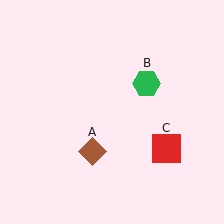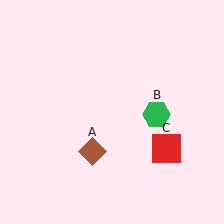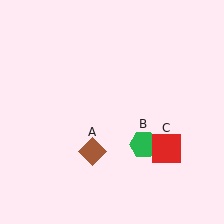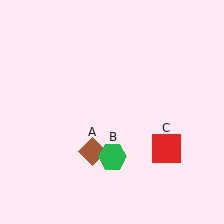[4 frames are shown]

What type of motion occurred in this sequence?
The green hexagon (object B) rotated clockwise around the center of the scene.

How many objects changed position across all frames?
1 object changed position: green hexagon (object B).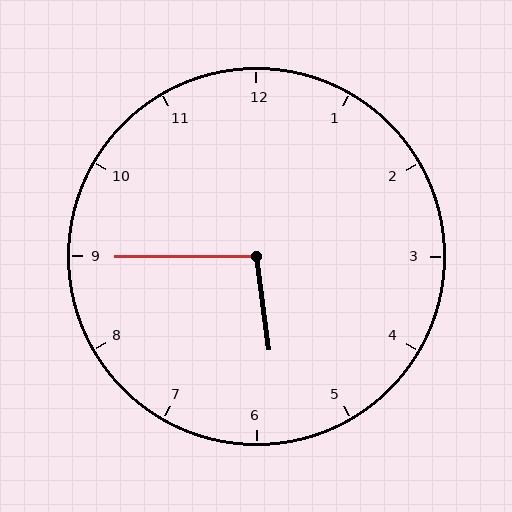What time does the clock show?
5:45.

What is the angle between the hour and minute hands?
Approximately 98 degrees.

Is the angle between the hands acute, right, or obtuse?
It is obtuse.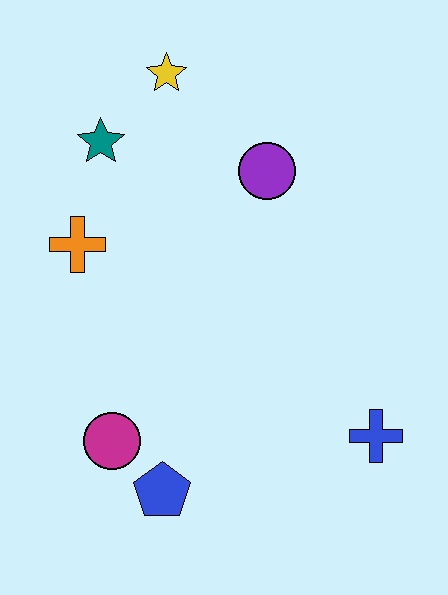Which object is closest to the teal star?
The yellow star is closest to the teal star.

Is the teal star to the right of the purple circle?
No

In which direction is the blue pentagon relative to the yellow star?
The blue pentagon is below the yellow star.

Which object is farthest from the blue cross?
The yellow star is farthest from the blue cross.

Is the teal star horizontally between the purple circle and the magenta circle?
No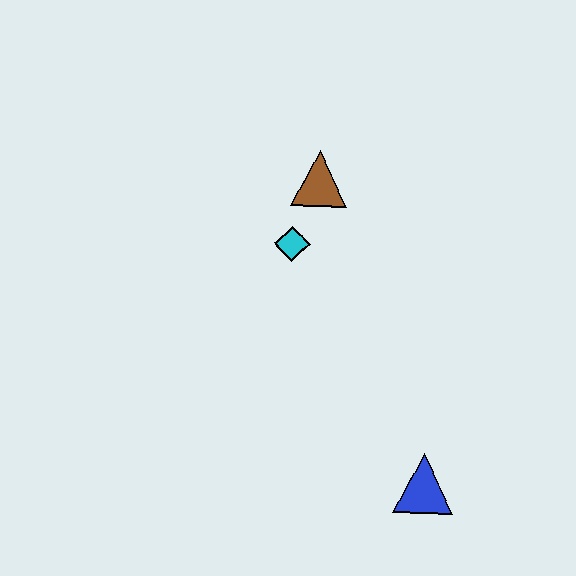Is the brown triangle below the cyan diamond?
No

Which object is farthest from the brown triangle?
The blue triangle is farthest from the brown triangle.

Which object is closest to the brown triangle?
The cyan diamond is closest to the brown triangle.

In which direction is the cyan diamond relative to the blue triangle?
The cyan diamond is above the blue triangle.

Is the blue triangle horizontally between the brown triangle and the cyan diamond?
No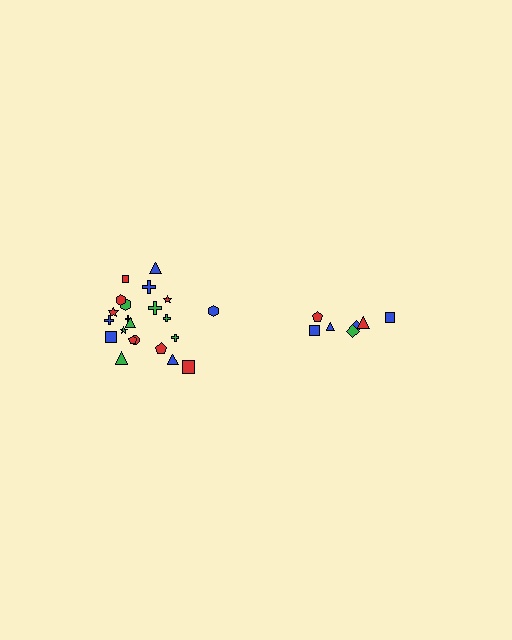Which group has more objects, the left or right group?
The left group.